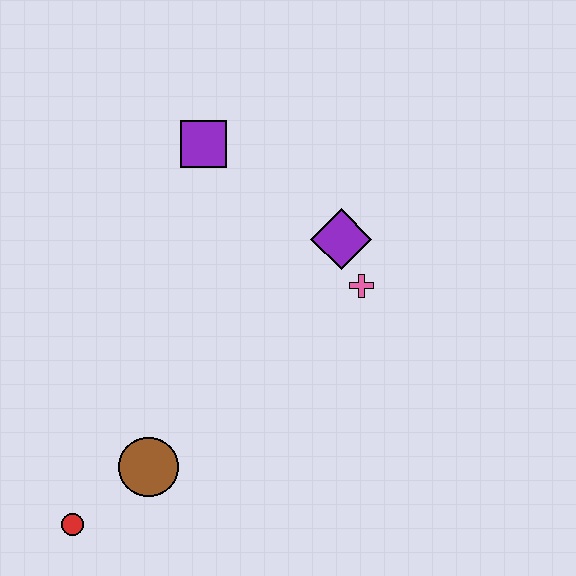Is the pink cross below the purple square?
Yes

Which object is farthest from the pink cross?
The red circle is farthest from the pink cross.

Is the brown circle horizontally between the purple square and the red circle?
Yes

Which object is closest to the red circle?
The brown circle is closest to the red circle.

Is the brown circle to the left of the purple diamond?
Yes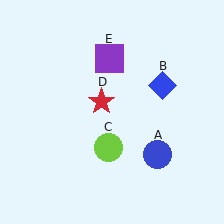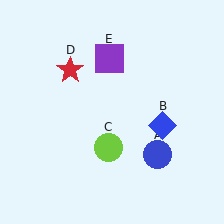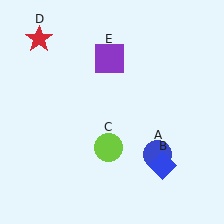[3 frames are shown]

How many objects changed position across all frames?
2 objects changed position: blue diamond (object B), red star (object D).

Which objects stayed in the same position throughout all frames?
Blue circle (object A) and lime circle (object C) and purple square (object E) remained stationary.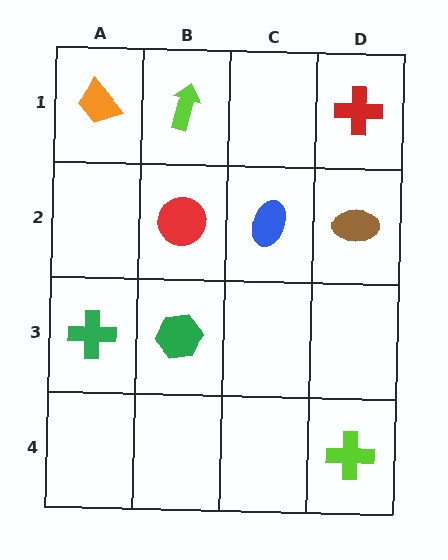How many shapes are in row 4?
1 shape.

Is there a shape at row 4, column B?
No, that cell is empty.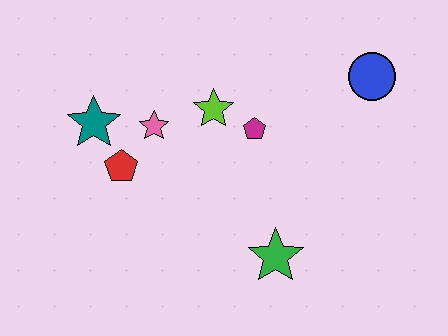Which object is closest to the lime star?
The magenta pentagon is closest to the lime star.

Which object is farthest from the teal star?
The blue circle is farthest from the teal star.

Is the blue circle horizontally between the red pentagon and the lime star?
No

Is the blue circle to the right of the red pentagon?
Yes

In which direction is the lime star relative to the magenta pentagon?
The lime star is to the left of the magenta pentagon.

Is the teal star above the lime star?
No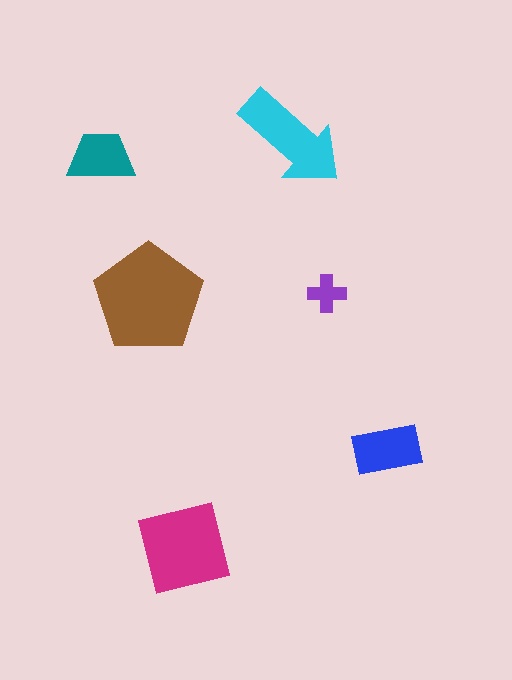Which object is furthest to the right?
The blue rectangle is rightmost.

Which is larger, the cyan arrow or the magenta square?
The magenta square.